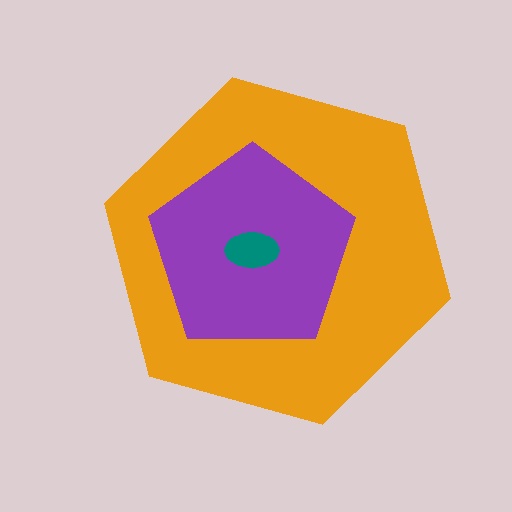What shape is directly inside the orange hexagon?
The purple pentagon.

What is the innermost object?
The teal ellipse.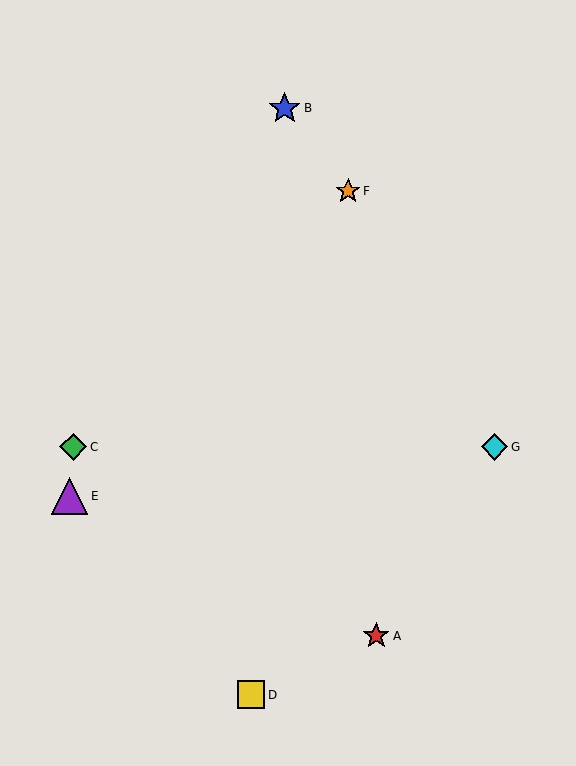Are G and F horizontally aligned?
No, G is at y≈447 and F is at y≈191.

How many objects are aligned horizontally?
2 objects (C, G) are aligned horizontally.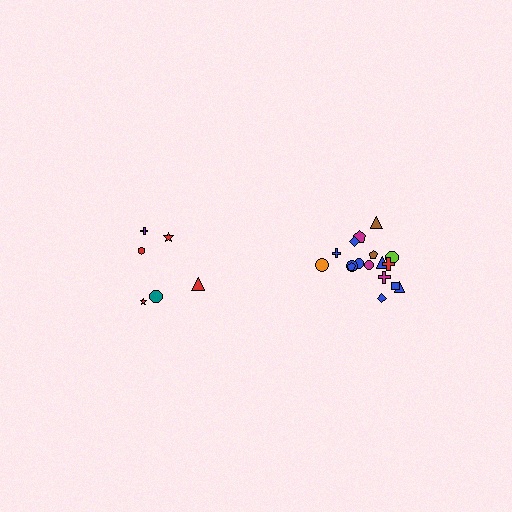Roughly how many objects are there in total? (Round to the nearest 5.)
Roughly 25 objects in total.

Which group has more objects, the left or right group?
The right group.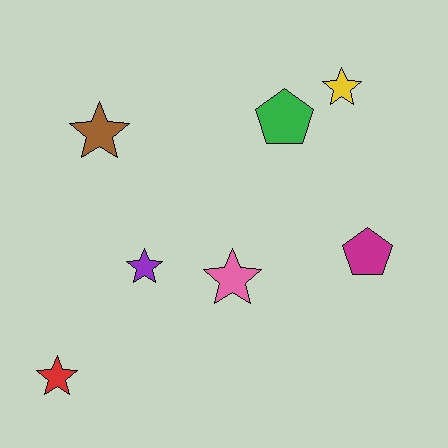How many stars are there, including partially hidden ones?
There are 5 stars.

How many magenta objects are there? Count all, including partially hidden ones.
There is 1 magenta object.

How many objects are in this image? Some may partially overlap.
There are 7 objects.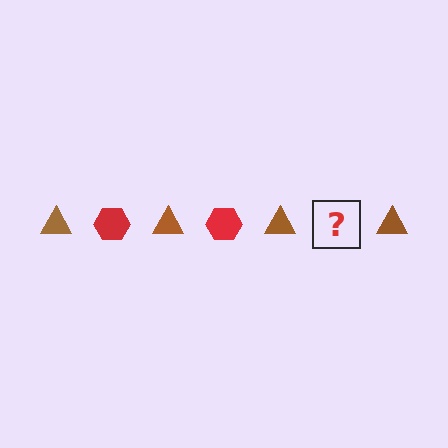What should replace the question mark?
The question mark should be replaced with a red hexagon.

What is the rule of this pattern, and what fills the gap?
The rule is that the pattern alternates between brown triangle and red hexagon. The gap should be filled with a red hexagon.